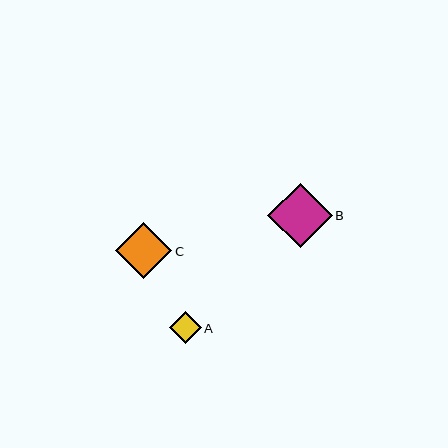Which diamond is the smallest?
Diamond A is the smallest with a size of approximately 32 pixels.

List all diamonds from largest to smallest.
From largest to smallest: B, C, A.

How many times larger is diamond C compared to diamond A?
Diamond C is approximately 1.7 times the size of diamond A.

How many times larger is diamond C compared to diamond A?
Diamond C is approximately 1.7 times the size of diamond A.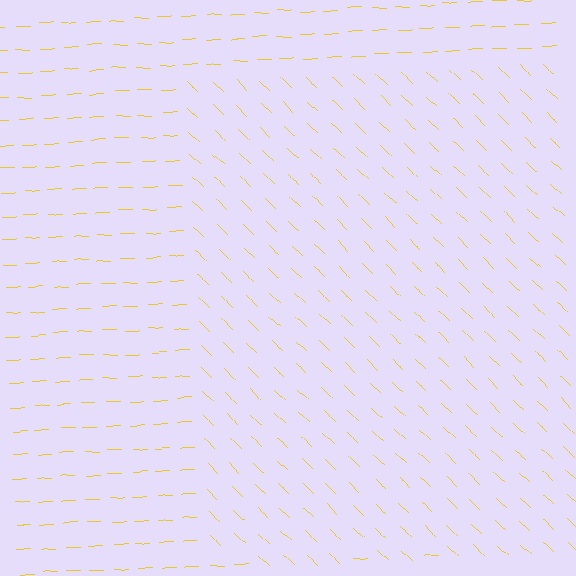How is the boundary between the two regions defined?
The boundary is defined purely by a change in line orientation (approximately 45 degrees difference). All lines are the same color and thickness.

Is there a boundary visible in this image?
Yes, there is a texture boundary formed by a change in line orientation.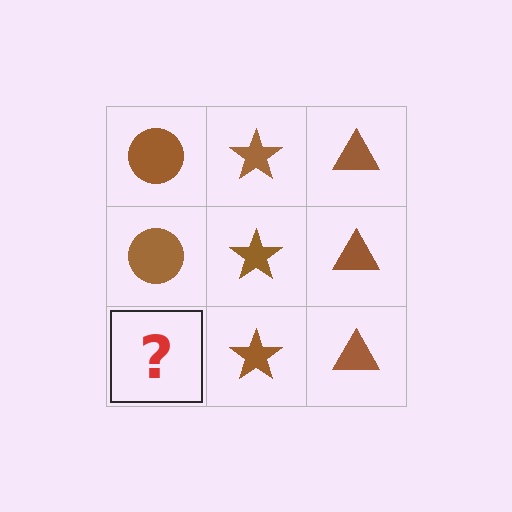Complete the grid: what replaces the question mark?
The question mark should be replaced with a brown circle.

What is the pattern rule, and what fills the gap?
The rule is that each column has a consistent shape. The gap should be filled with a brown circle.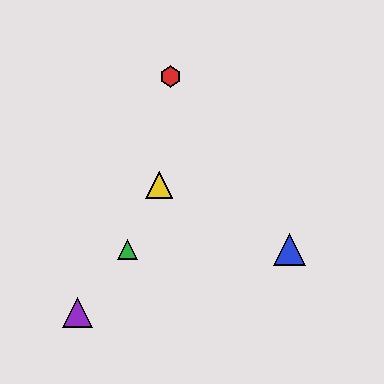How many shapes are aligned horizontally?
2 shapes (the blue triangle, the green triangle) are aligned horizontally.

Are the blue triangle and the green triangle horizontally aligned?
Yes, both are at y≈250.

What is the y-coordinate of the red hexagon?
The red hexagon is at y≈77.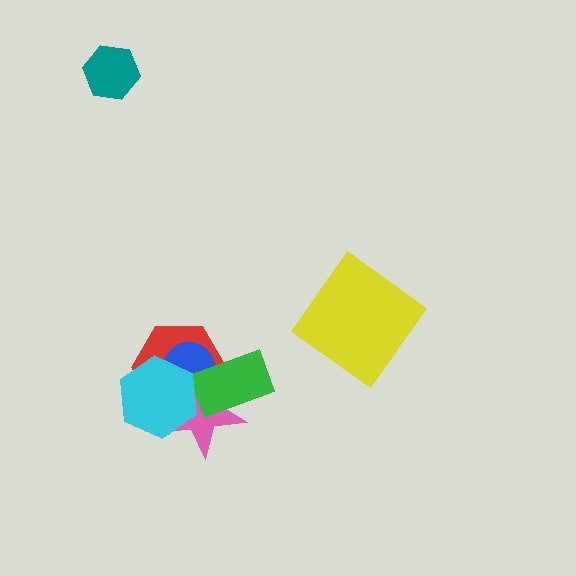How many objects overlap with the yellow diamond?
0 objects overlap with the yellow diamond.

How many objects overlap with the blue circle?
4 objects overlap with the blue circle.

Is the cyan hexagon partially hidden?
No, no other shape covers it.